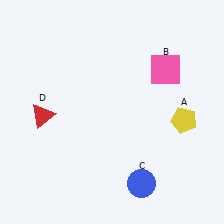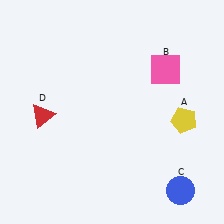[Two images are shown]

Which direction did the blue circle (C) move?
The blue circle (C) moved right.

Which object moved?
The blue circle (C) moved right.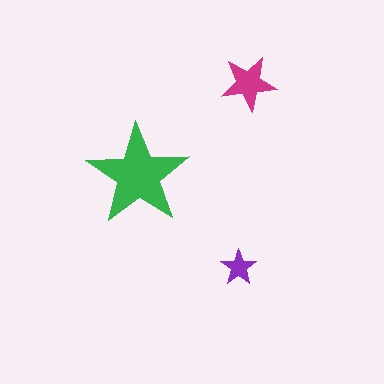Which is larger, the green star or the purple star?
The green one.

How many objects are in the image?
There are 3 objects in the image.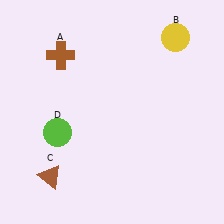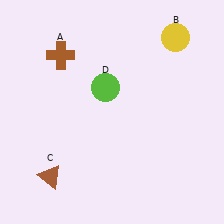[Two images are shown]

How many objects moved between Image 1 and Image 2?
1 object moved between the two images.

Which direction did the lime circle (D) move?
The lime circle (D) moved right.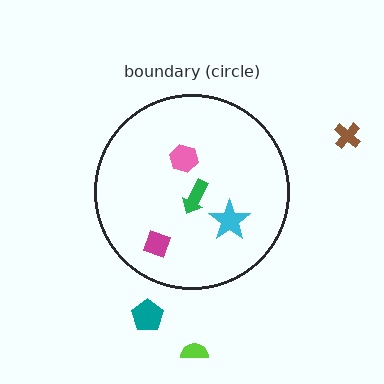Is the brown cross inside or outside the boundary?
Outside.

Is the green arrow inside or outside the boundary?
Inside.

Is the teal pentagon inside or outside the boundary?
Outside.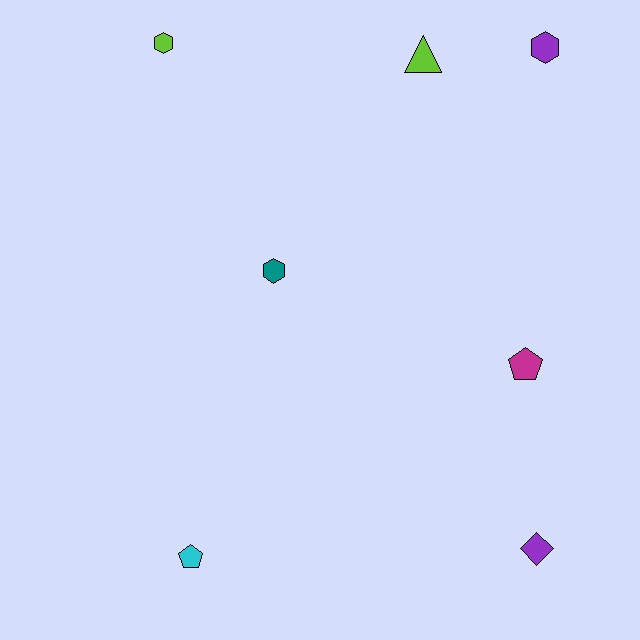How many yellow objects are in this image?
There are no yellow objects.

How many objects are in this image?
There are 7 objects.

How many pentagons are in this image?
There are 2 pentagons.